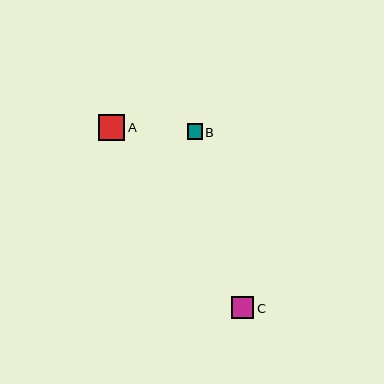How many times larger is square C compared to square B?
Square C is approximately 1.4 times the size of square B.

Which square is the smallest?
Square B is the smallest with a size of approximately 15 pixels.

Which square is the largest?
Square A is the largest with a size of approximately 26 pixels.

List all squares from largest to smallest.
From largest to smallest: A, C, B.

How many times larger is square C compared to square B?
Square C is approximately 1.4 times the size of square B.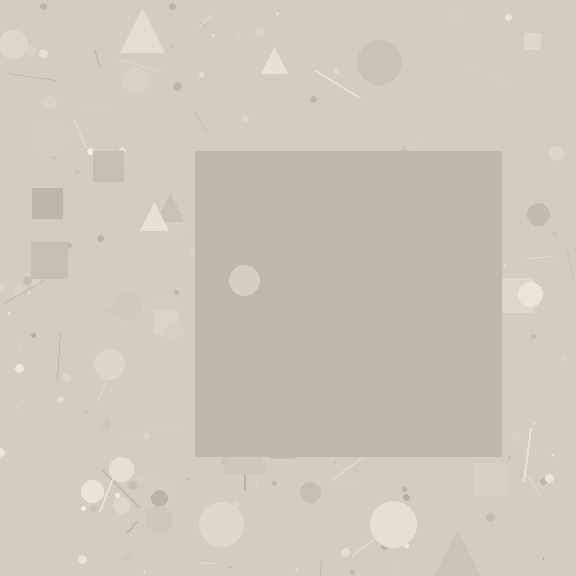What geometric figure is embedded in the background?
A square is embedded in the background.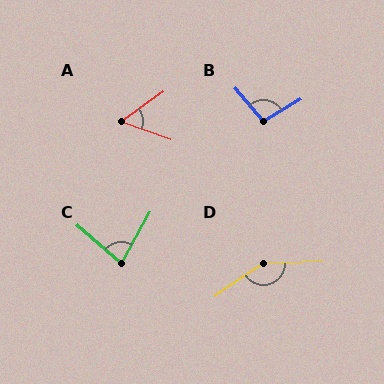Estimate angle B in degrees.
Approximately 99 degrees.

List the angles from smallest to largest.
A (56°), C (78°), B (99°), D (148°).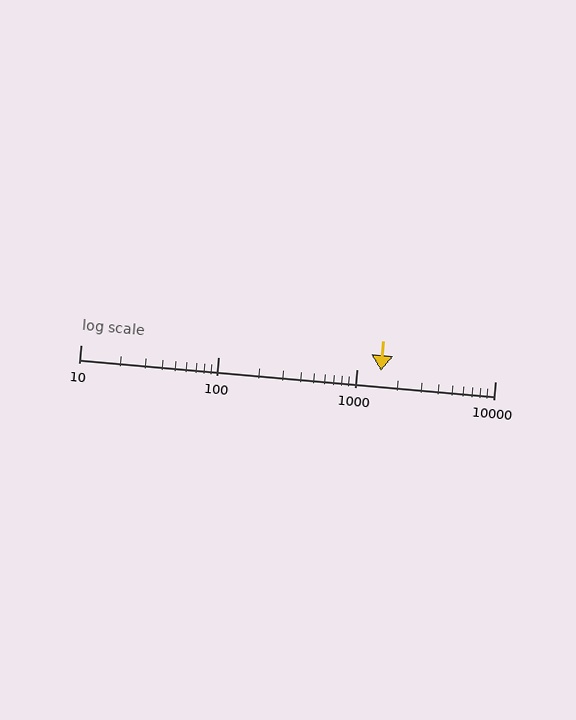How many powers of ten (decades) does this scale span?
The scale spans 3 decades, from 10 to 10000.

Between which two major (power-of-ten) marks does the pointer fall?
The pointer is between 1000 and 10000.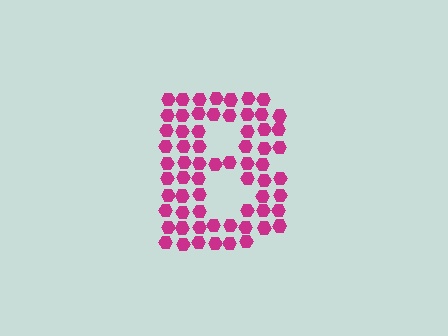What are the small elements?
The small elements are hexagons.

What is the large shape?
The large shape is the letter B.